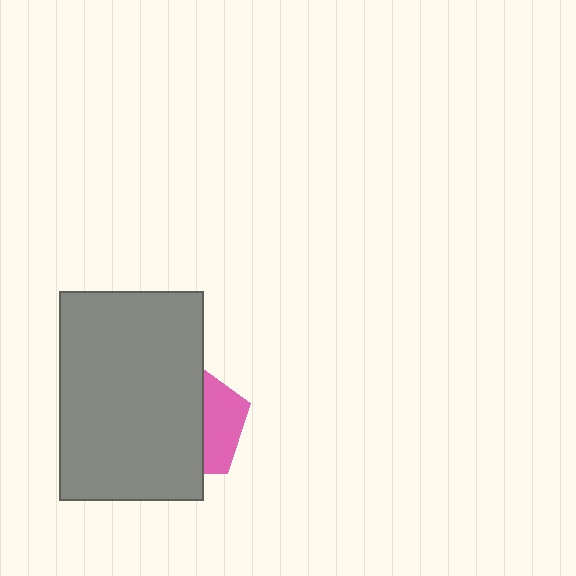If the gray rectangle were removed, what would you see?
You would see the complete pink pentagon.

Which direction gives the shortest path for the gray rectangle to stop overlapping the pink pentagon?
Moving left gives the shortest separation.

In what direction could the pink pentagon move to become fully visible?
The pink pentagon could move right. That would shift it out from behind the gray rectangle entirely.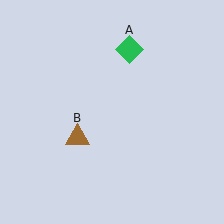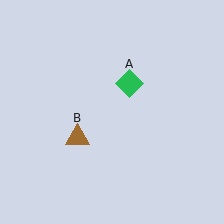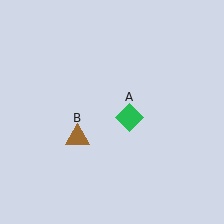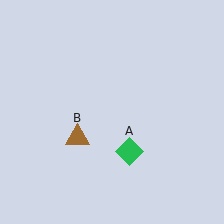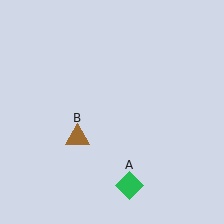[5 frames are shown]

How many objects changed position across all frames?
1 object changed position: green diamond (object A).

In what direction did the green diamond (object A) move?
The green diamond (object A) moved down.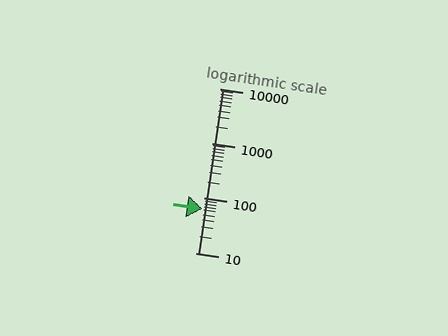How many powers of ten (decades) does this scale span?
The scale spans 3 decades, from 10 to 10000.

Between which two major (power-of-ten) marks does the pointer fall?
The pointer is between 10 and 100.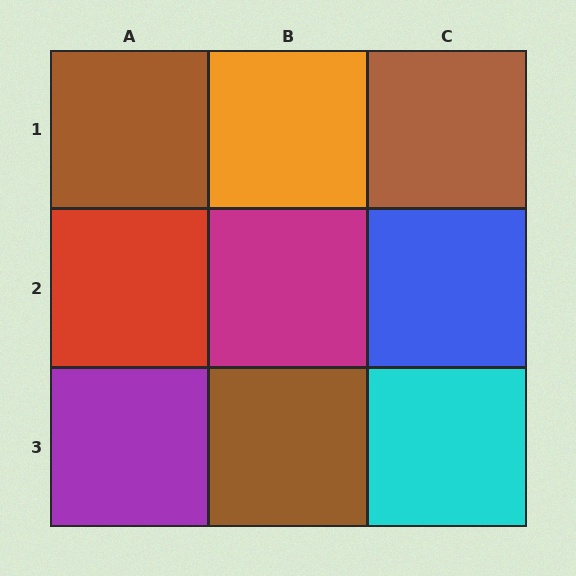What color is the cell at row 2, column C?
Blue.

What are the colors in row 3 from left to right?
Purple, brown, cyan.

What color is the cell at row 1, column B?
Orange.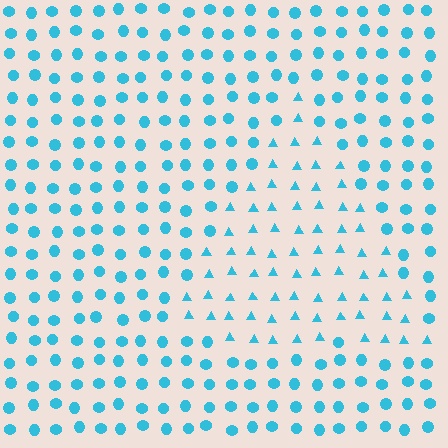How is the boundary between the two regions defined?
The boundary is defined by a change in element shape: triangles inside vs. circles outside. All elements share the same color and spacing.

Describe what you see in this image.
The image is filled with small cyan elements arranged in a uniform grid. A triangle-shaped region contains triangles, while the surrounding area contains circles. The boundary is defined purely by the change in element shape.